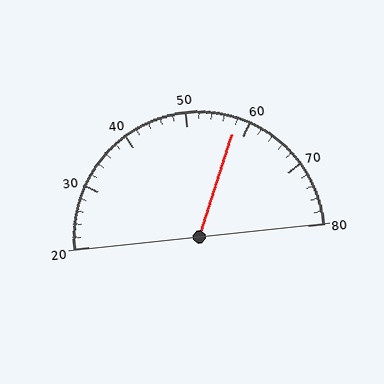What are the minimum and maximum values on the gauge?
The gauge ranges from 20 to 80.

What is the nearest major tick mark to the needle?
The nearest major tick mark is 60.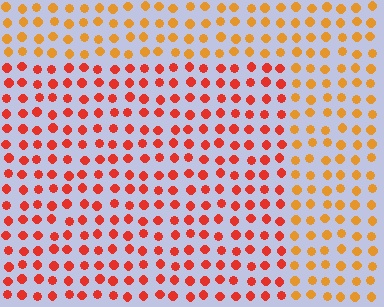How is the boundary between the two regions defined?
The boundary is defined purely by a slight shift in hue (about 32 degrees). Spacing, size, and orientation are identical on both sides.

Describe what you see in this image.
The image is filled with small orange elements in a uniform arrangement. A rectangle-shaped region is visible where the elements are tinted to a slightly different hue, forming a subtle color boundary.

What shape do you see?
I see a rectangle.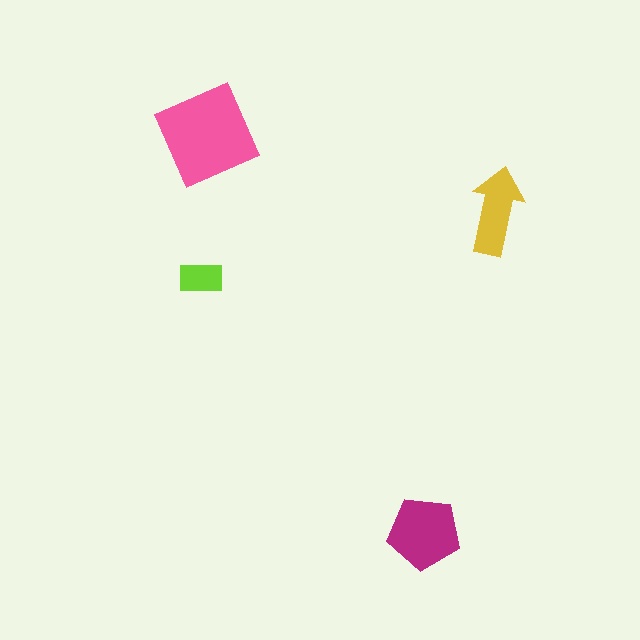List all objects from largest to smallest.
The pink diamond, the magenta pentagon, the yellow arrow, the lime rectangle.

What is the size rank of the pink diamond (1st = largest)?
1st.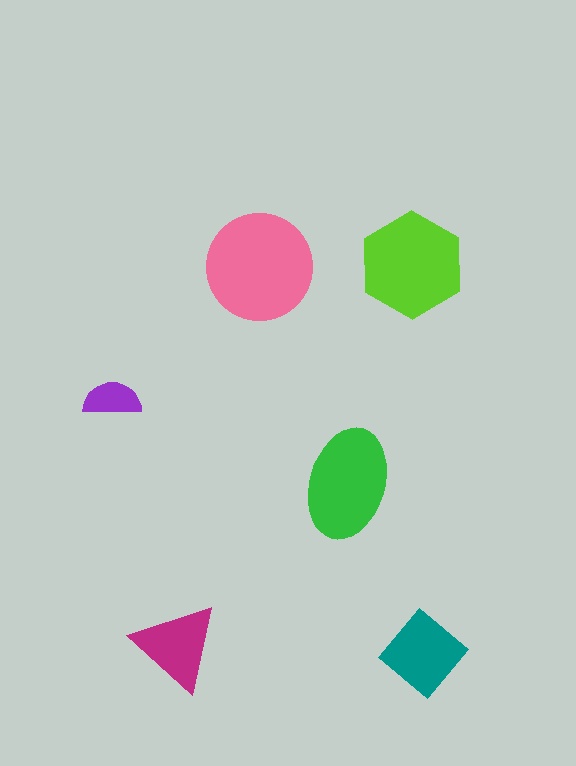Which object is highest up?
The lime hexagon is topmost.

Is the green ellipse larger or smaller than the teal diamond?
Larger.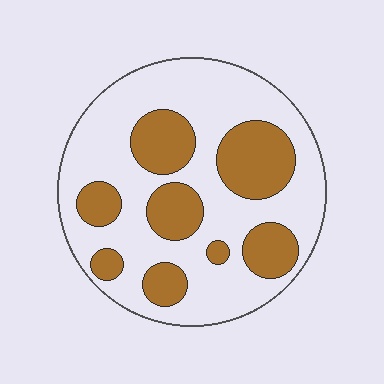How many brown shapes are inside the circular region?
8.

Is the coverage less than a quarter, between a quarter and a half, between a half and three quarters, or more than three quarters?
Between a quarter and a half.